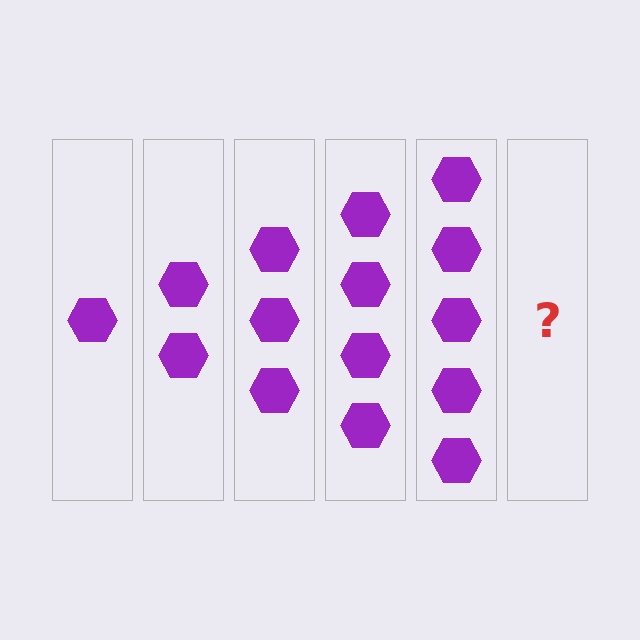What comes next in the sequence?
The next element should be 6 hexagons.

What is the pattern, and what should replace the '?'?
The pattern is that each step adds one more hexagon. The '?' should be 6 hexagons.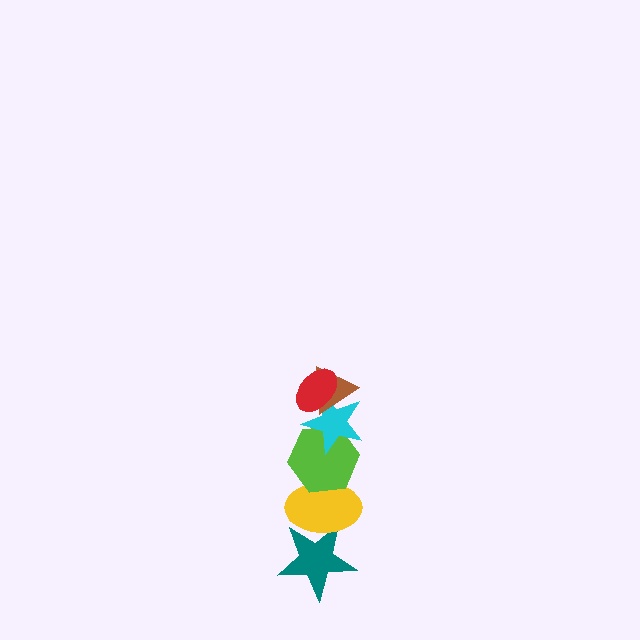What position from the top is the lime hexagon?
The lime hexagon is 4th from the top.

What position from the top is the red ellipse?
The red ellipse is 1st from the top.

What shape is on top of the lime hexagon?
The cyan star is on top of the lime hexagon.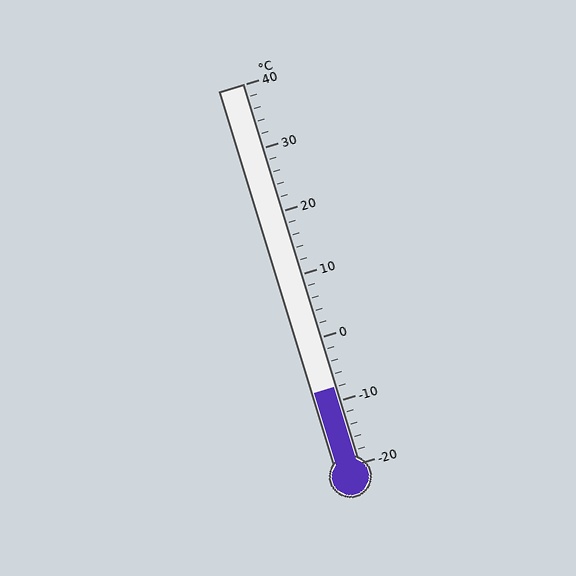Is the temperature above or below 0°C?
The temperature is below 0°C.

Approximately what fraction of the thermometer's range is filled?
The thermometer is filled to approximately 20% of its range.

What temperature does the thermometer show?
The thermometer shows approximately -8°C.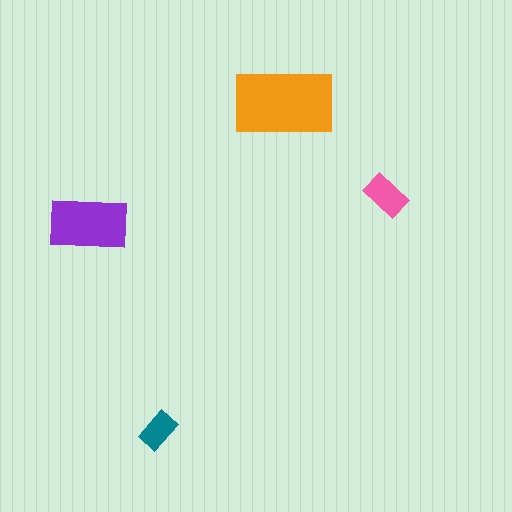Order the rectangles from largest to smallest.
the orange one, the purple one, the pink one, the teal one.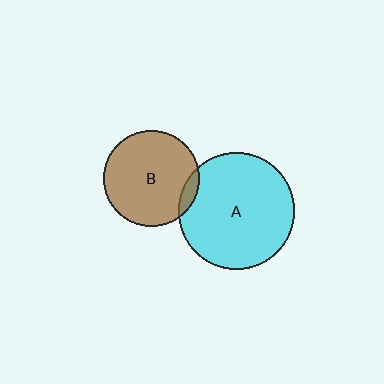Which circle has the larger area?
Circle A (cyan).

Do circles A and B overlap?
Yes.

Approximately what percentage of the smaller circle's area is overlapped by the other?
Approximately 10%.